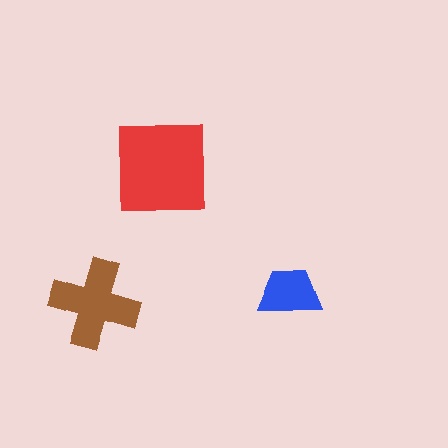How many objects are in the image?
There are 3 objects in the image.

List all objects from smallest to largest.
The blue trapezoid, the brown cross, the red square.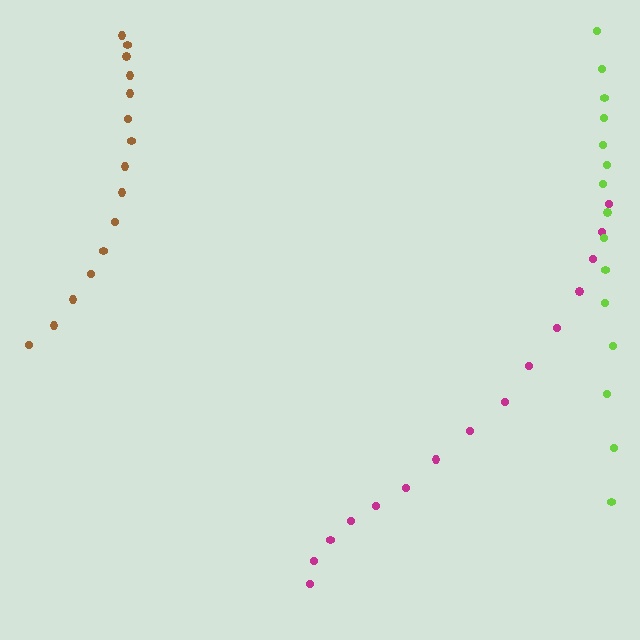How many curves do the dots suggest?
There are 3 distinct paths.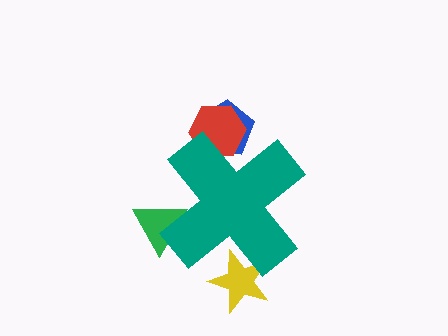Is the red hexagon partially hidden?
Yes, the red hexagon is partially hidden behind the teal cross.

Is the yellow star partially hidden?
Yes, the yellow star is partially hidden behind the teal cross.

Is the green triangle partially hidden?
Yes, the green triangle is partially hidden behind the teal cross.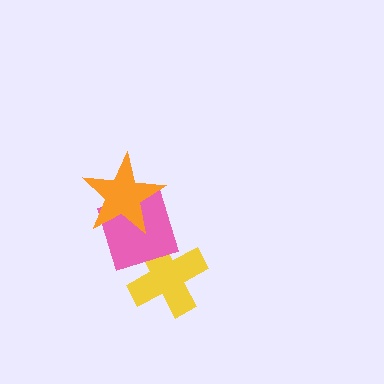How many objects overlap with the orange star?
1 object overlaps with the orange star.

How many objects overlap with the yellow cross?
1 object overlaps with the yellow cross.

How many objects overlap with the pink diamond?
2 objects overlap with the pink diamond.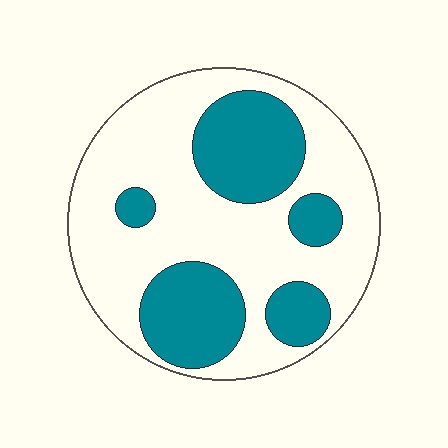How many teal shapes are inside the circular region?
5.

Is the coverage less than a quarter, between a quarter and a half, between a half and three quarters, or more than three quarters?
Between a quarter and a half.